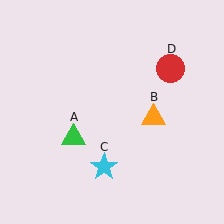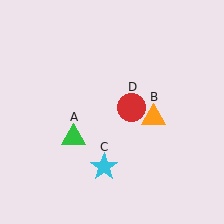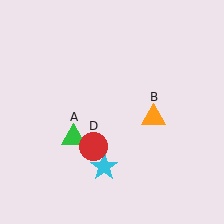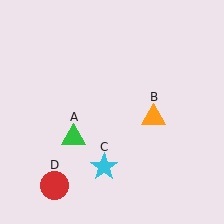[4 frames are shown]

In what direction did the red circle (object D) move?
The red circle (object D) moved down and to the left.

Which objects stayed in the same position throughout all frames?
Green triangle (object A) and orange triangle (object B) and cyan star (object C) remained stationary.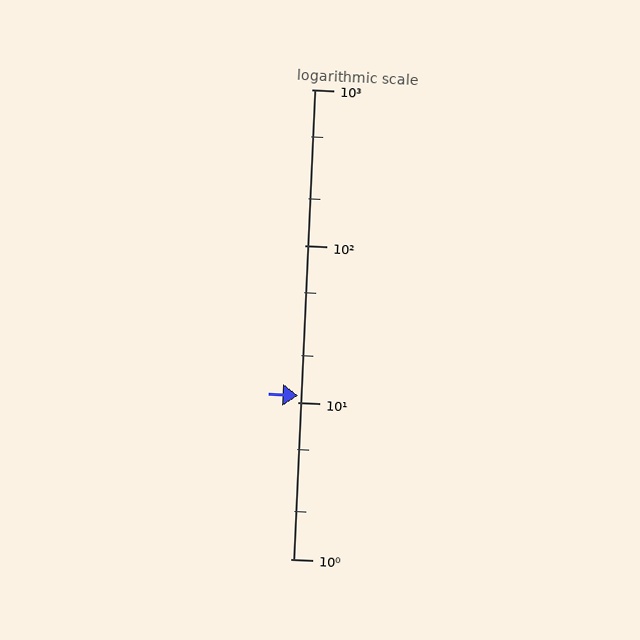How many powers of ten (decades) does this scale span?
The scale spans 3 decades, from 1 to 1000.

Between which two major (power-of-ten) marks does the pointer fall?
The pointer is between 10 and 100.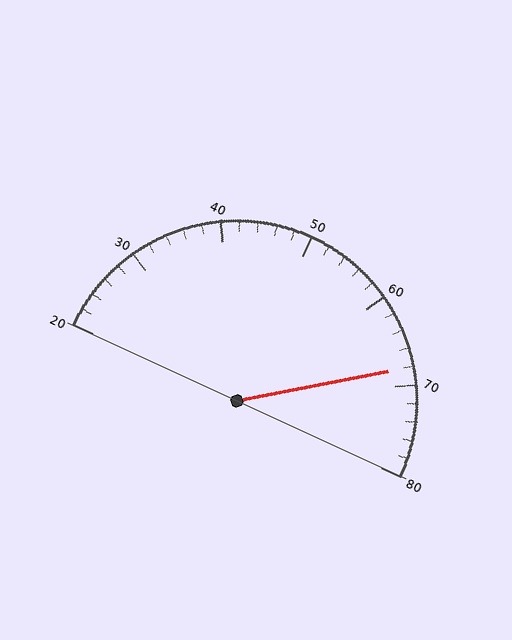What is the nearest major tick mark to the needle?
The nearest major tick mark is 70.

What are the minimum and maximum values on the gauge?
The gauge ranges from 20 to 80.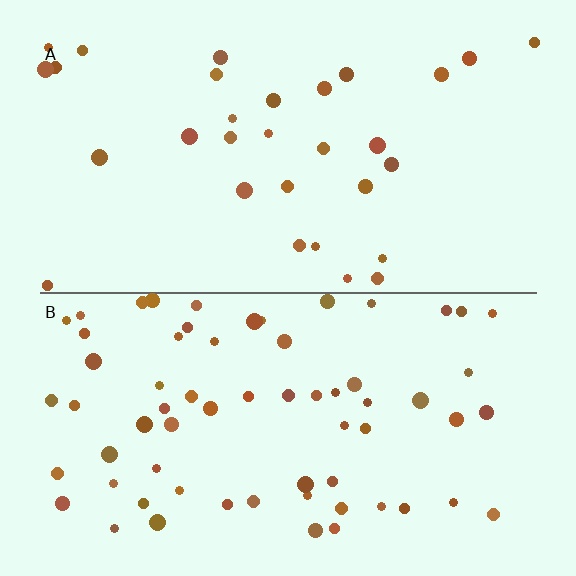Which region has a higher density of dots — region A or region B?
B (the bottom).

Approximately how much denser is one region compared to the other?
Approximately 2.1× — region B over region A.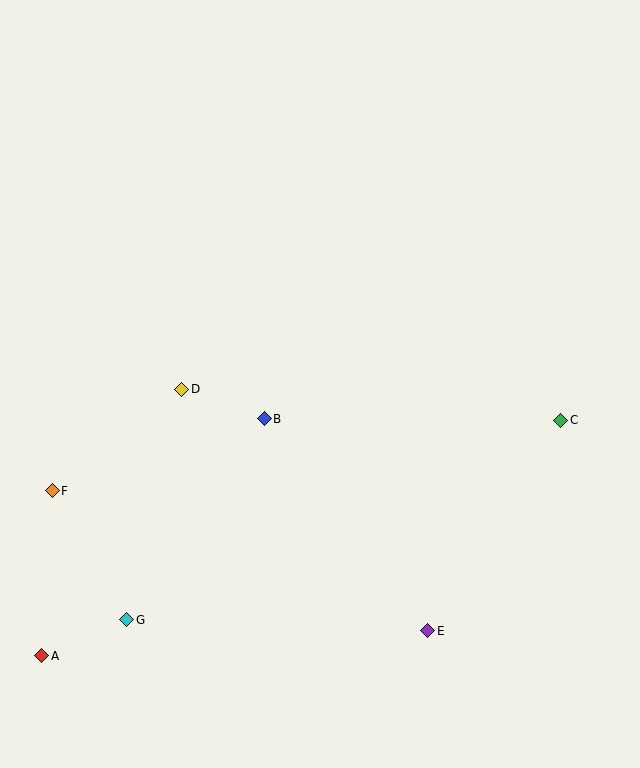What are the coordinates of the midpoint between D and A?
The midpoint between D and A is at (112, 522).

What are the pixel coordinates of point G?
Point G is at (127, 620).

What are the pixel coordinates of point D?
Point D is at (182, 389).